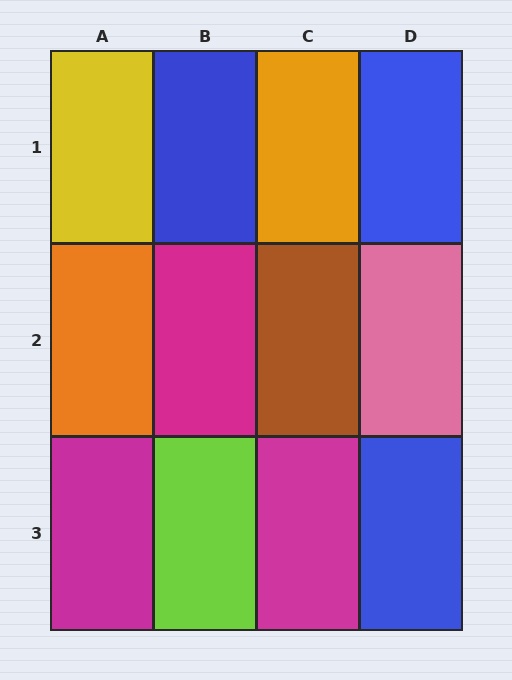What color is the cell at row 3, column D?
Blue.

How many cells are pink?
1 cell is pink.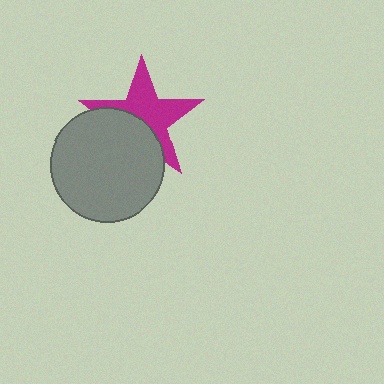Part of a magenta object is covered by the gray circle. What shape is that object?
It is a star.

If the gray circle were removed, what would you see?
You would see the complete magenta star.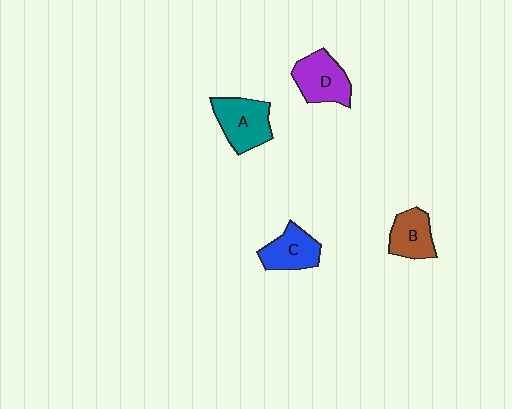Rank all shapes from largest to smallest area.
From largest to smallest: A (teal), D (purple), C (blue), B (brown).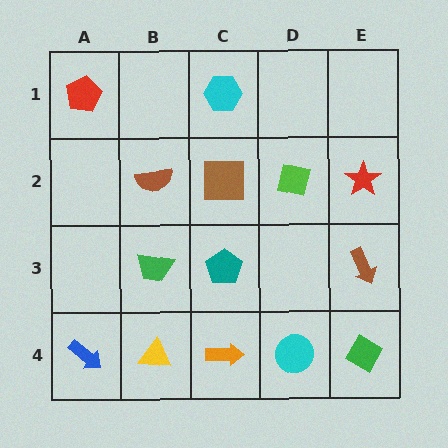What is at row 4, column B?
A yellow triangle.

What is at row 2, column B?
A brown semicircle.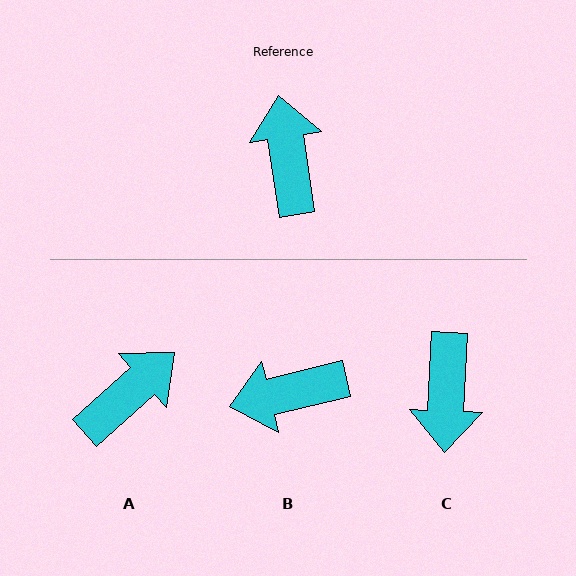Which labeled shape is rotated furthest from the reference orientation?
C, about 169 degrees away.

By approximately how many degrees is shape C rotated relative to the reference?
Approximately 169 degrees counter-clockwise.